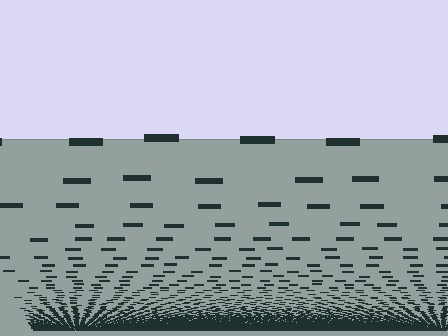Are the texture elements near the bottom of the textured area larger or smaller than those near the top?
Smaller. The gradient is inverted — elements near the bottom are smaller and denser.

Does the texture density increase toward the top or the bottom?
Density increases toward the bottom.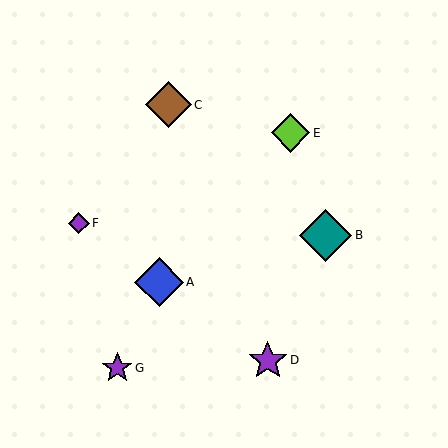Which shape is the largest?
The teal diamond (labeled B) is the largest.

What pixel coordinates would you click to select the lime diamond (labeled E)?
Click at (291, 133) to select the lime diamond E.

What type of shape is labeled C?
Shape C is a brown diamond.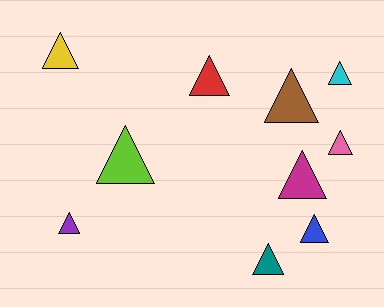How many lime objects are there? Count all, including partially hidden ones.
There is 1 lime object.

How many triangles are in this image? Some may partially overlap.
There are 10 triangles.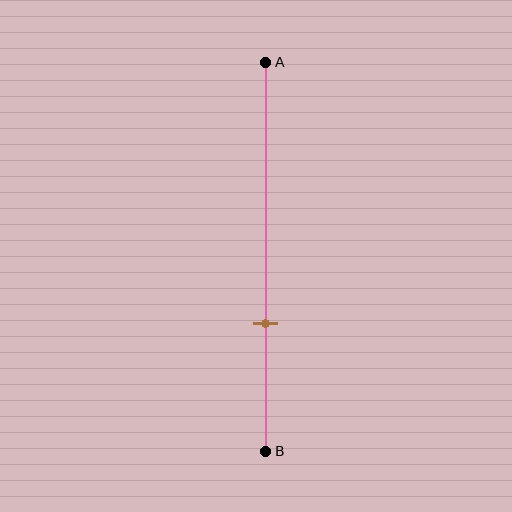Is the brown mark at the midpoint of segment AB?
No, the mark is at about 65% from A, not at the 50% midpoint.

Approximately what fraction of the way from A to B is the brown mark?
The brown mark is approximately 65% of the way from A to B.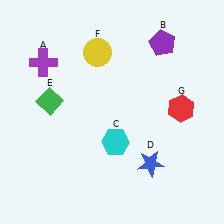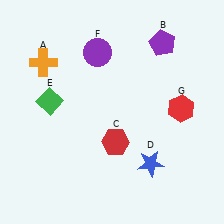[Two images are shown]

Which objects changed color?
A changed from purple to orange. C changed from cyan to red. F changed from yellow to purple.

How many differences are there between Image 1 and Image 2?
There are 3 differences between the two images.